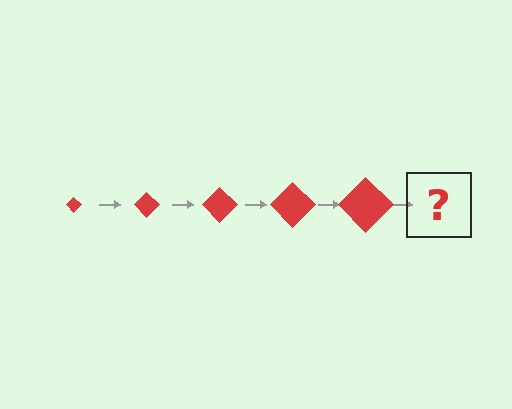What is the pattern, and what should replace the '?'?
The pattern is that the diamond gets progressively larger each step. The '?' should be a red diamond, larger than the previous one.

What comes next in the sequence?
The next element should be a red diamond, larger than the previous one.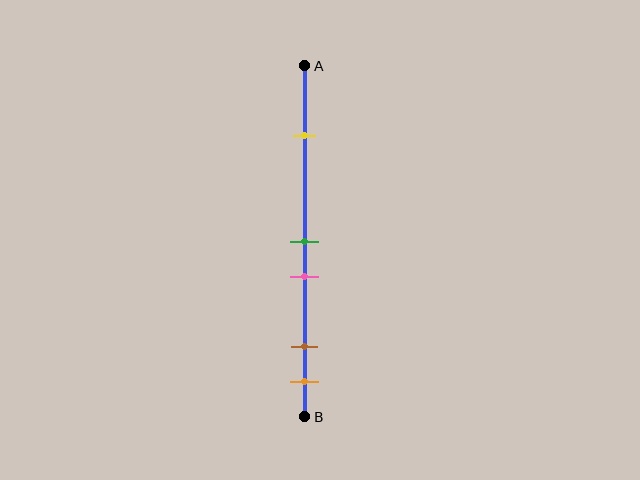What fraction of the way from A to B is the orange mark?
The orange mark is approximately 90% (0.9) of the way from A to B.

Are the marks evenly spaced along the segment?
No, the marks are not evenly spaced.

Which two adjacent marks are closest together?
The green and pink marks are the closest adjacent pair.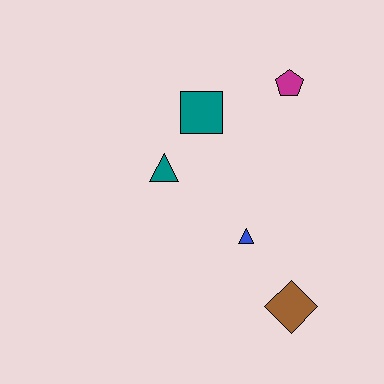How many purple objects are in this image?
There are no purple objects.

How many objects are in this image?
There are 5 objects.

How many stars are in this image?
There are no stars.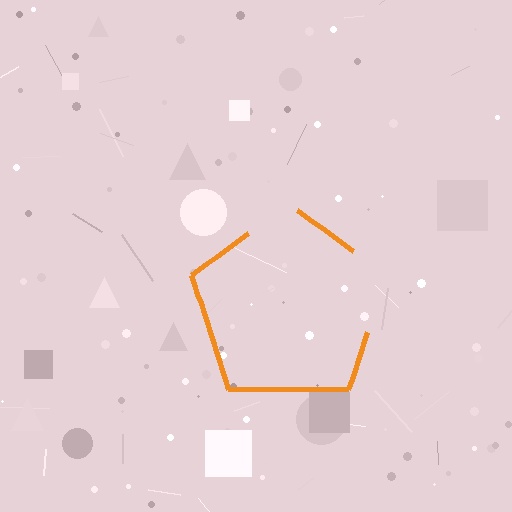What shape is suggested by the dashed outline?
The dashed outline suggests a pentagon.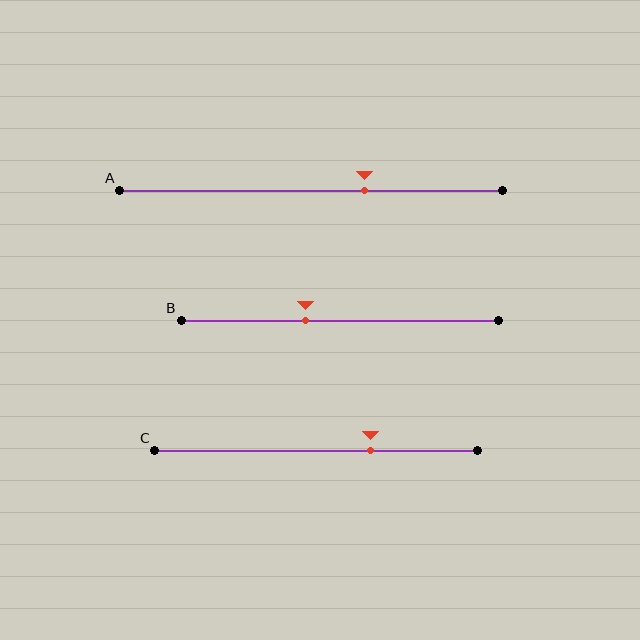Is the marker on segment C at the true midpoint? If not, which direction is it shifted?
No, the marker on segment C is shifted to the right by about 17% of the segment length.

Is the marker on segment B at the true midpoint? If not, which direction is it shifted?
No, the marker on segment B is shifted to the left by about 11% of the segment length.